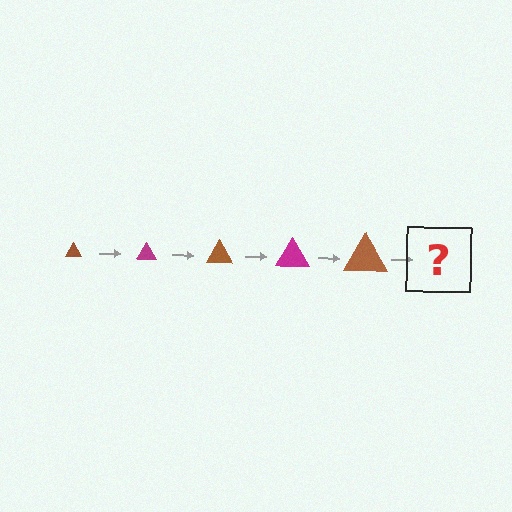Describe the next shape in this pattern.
It should be a magenta triangle, larger than the previous one.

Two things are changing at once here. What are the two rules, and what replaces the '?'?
The two rules are that the triangle grows larger each step and the color cycles through brown and magenta. The '?' should be a magenta triangle, larger than the previous one.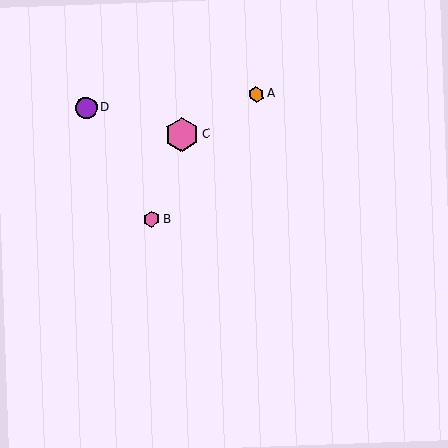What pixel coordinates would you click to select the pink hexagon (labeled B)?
Click at (151, 219) to select the pink hexagon B.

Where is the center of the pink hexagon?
The center of the pink hexagon is at (182, 135).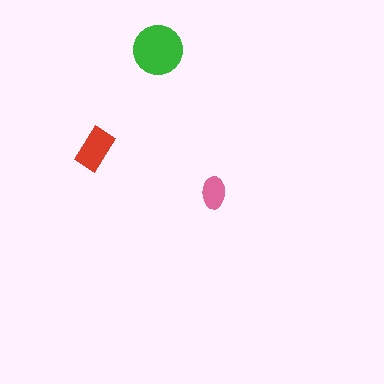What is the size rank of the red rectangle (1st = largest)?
2nd.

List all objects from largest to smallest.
The green circle, the red rectangle, the pink ellipse.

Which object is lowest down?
The pink ellipse is bottommost.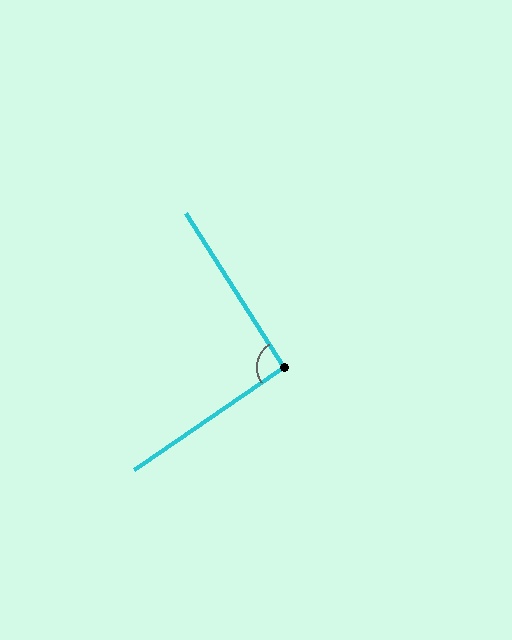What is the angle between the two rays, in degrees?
Approximately 92 degrees.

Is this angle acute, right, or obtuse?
It is approximately a right angle.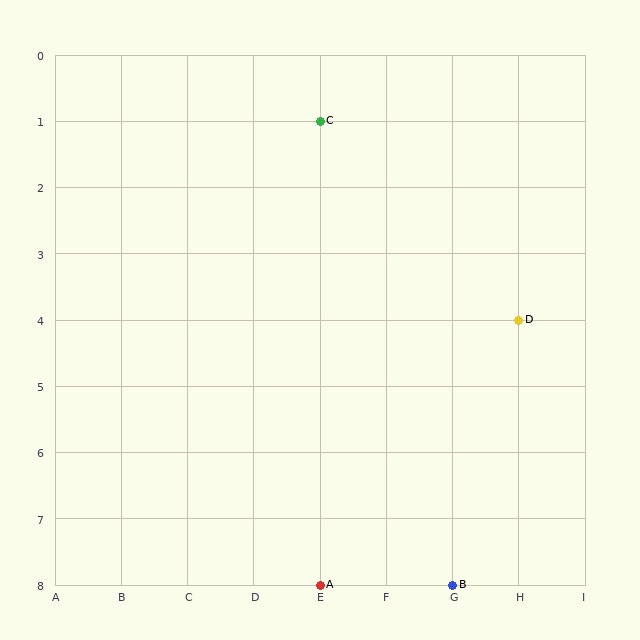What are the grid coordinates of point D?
Point D is at grid coordinates (H, 4).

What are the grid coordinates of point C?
Point C is at grid coordinates (E, 1).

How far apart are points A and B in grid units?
Points A and B are 2 columns apart.